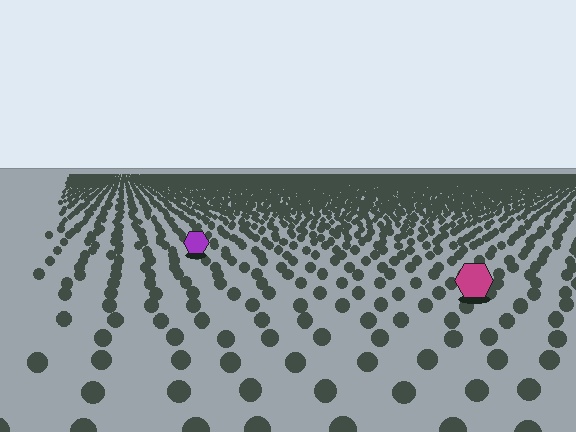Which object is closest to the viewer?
The magenta hexagon is closest. The texture marks near it are larger and more spread out.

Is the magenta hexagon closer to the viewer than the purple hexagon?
Yes. The magenta hexagon is closer — you can tell from the texture gradient: the ground texture is coarser near it.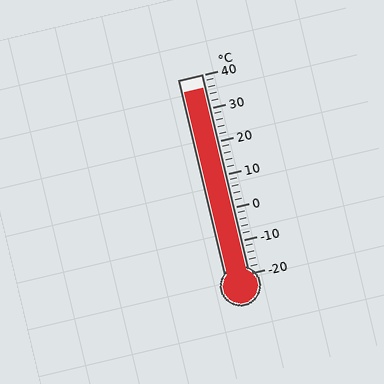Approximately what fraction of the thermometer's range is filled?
The thermometer is filled to approximately 95% of its range.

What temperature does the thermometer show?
The thermometer shows approximately 36°C.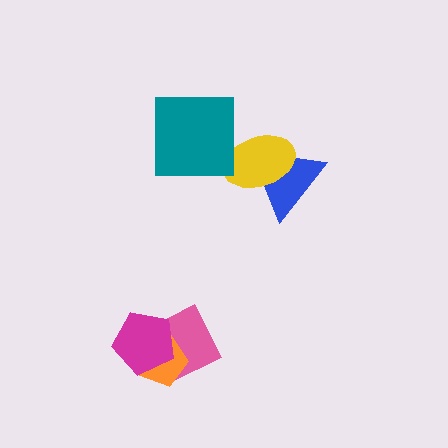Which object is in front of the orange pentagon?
The magenta pentagon is in front of the orange pentagon.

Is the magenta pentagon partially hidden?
No, no other shape covers it.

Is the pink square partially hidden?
Yes, it is partially covered by another shape.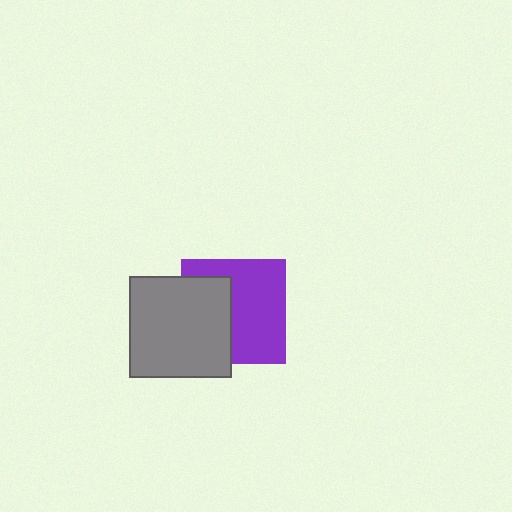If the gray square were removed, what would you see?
You would see the complete purple square.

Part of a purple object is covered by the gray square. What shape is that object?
It is a square.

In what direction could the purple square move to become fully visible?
The purple square could move right. That would shift it out from behind the gray square entirely.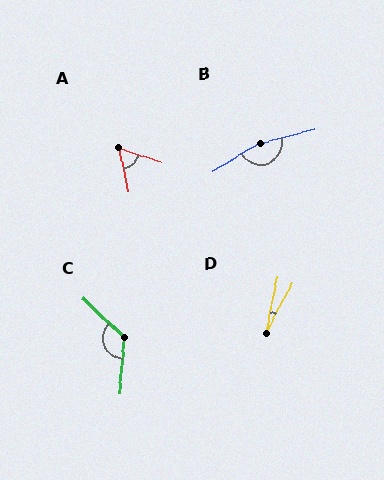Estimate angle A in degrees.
Approximately 59 degrees.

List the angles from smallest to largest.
D (16°), A (59°), C (128°), B (163°).